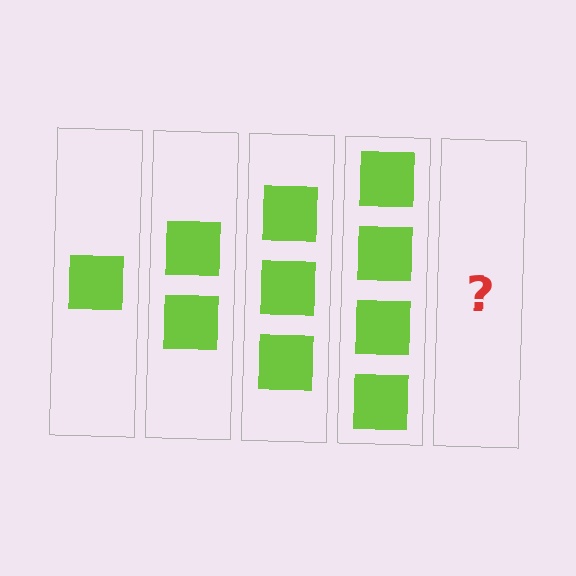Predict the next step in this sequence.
The next step is 5 squares.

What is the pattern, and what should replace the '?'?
The pattern is that each step adds one more square. The '?' should be 5 squares.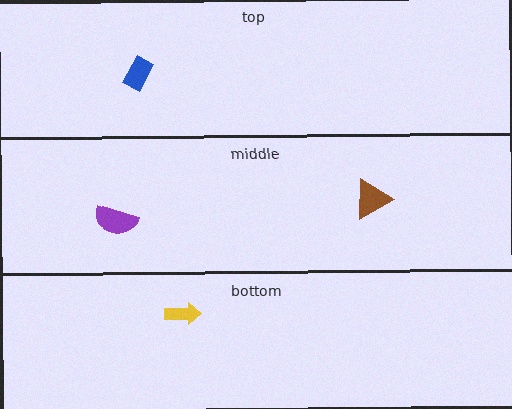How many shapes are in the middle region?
2.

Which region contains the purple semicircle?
The middle region.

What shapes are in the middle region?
The purple semicircle, the brown triangle.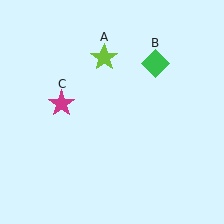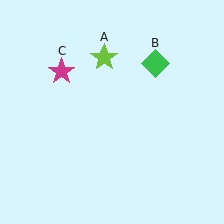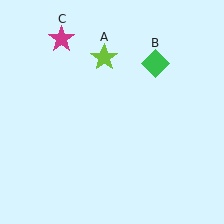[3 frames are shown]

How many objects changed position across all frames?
1 object changed position: magenta star (object C).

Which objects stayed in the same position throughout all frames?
Lime star (object A) and green diamond (object B) remained stationary.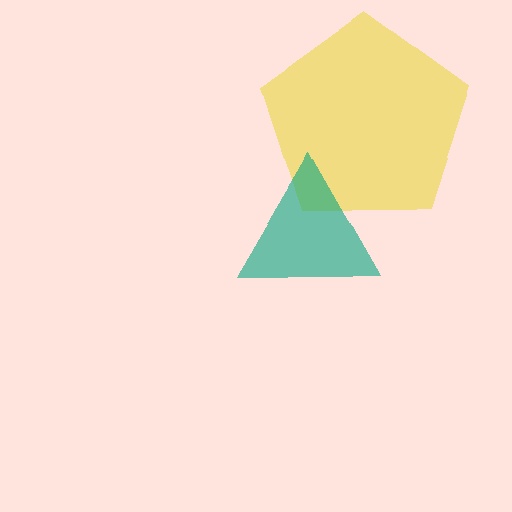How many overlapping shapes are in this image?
There are 2 overlapping shapes in the image.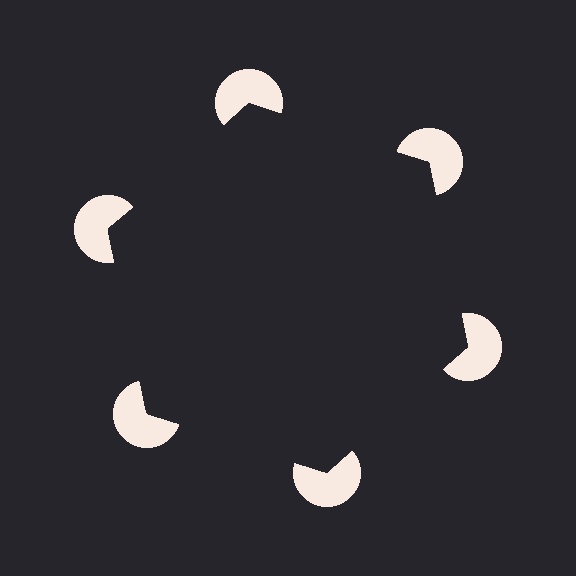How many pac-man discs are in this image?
There are 6 — one at each vertex of the illusory hexagon.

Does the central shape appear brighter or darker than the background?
It typically appears slightly darker than the background, even though no actual brightness change is drawn.